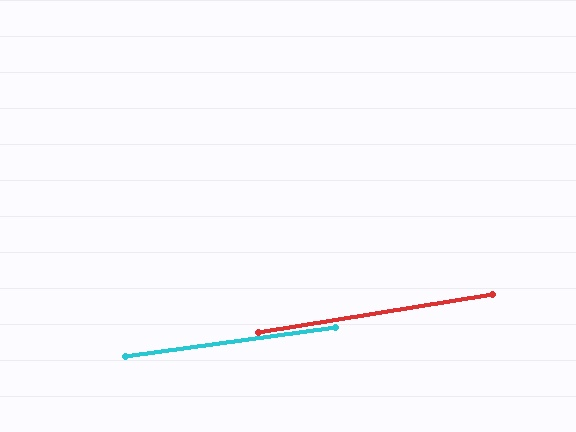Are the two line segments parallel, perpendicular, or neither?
Parallel — their directions differ by only 1.6°.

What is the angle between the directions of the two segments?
Approximately 2 degrees.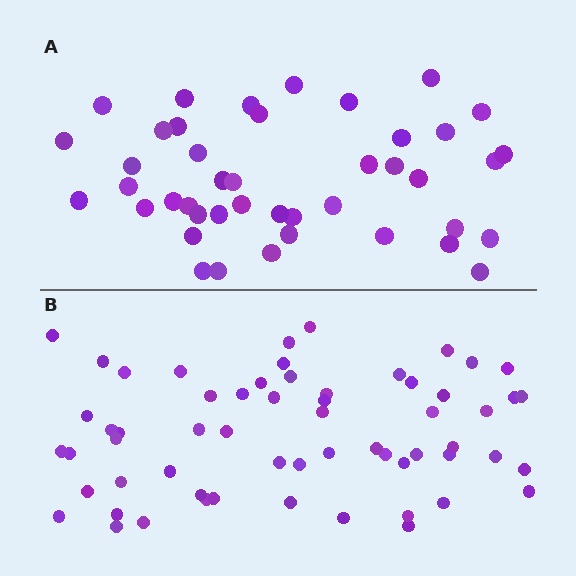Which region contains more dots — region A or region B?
Region B (the bottom region) has more dots.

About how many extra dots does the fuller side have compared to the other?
Region B has approximately 15 more dots than region A.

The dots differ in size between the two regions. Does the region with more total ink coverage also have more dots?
No. Region A has more total ink coverage because its dots are larger, but region B actually contains more individual dots. Total area can be misleading — the number of items is what matters here.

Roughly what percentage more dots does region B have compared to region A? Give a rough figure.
About 40% more.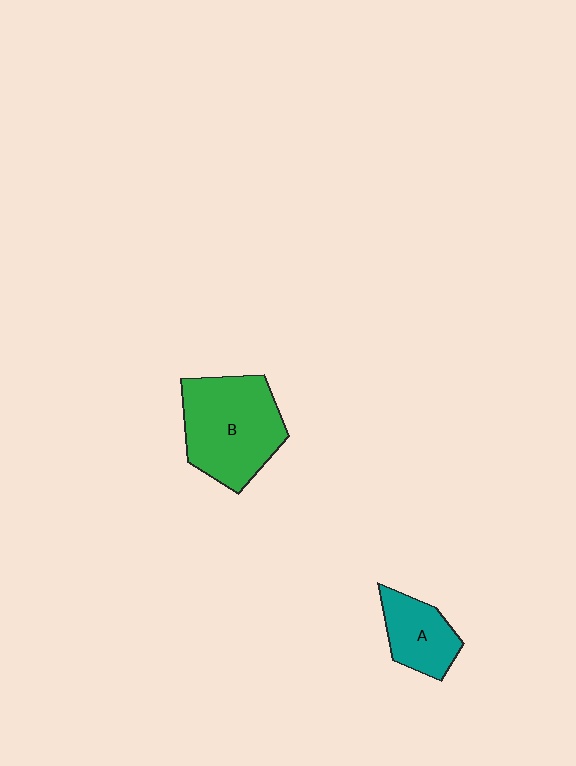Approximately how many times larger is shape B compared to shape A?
Approximately 1.9 times.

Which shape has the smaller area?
Shape A (teal).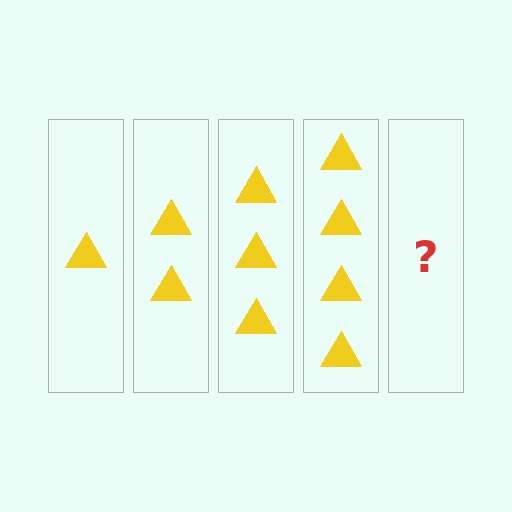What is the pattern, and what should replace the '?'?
The pattern is that each step adds one more triangle. The '?' should be 5 triangles.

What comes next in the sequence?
The next element should be 5 triangles.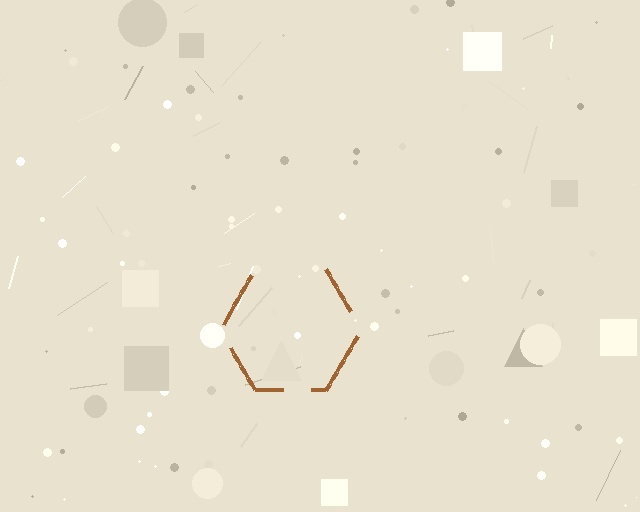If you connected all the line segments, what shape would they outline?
They would outline a hexagon.